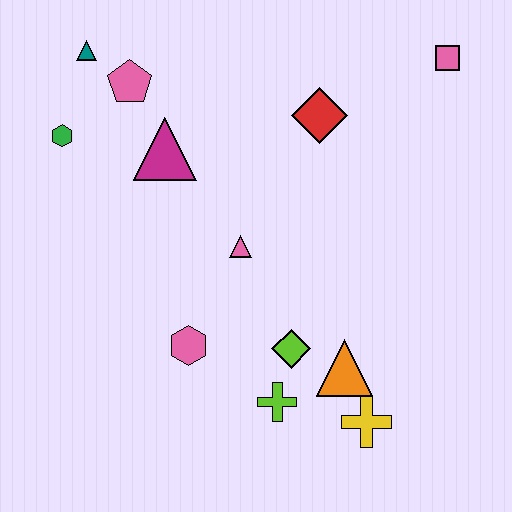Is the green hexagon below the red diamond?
Yes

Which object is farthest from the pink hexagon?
The pink square is farthest from the pink hexagon.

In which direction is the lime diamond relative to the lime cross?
The lime diamond is above the lime cross.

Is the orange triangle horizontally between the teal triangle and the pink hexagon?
No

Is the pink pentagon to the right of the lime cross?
No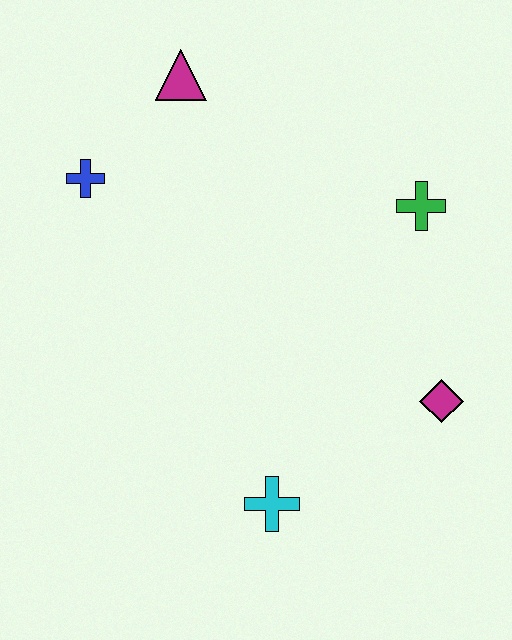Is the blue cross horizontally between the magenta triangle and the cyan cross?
No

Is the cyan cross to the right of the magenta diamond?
No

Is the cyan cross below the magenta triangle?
Yes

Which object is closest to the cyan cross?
The magenta diamond is closest to the cyan cross.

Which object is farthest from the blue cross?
The magenta diamond is farthest from the blue cross.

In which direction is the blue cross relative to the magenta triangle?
The blue cross is below the magenta triangle.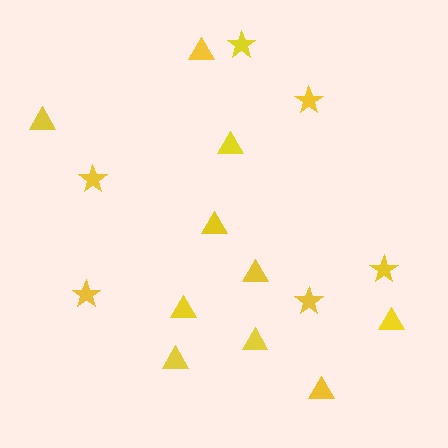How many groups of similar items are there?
There are 2 groups: one group of stars (6) and one group of triangles (10).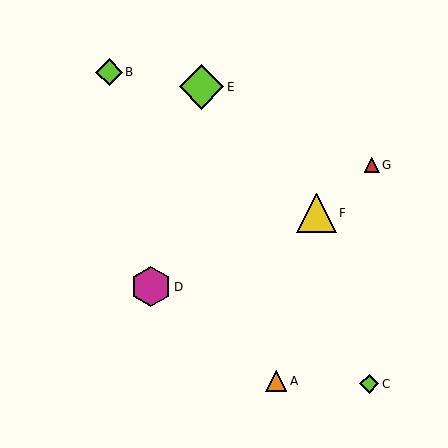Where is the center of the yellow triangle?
The center of the yellow triangle is at (316, 213).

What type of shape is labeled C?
Shape C is a lime diamond.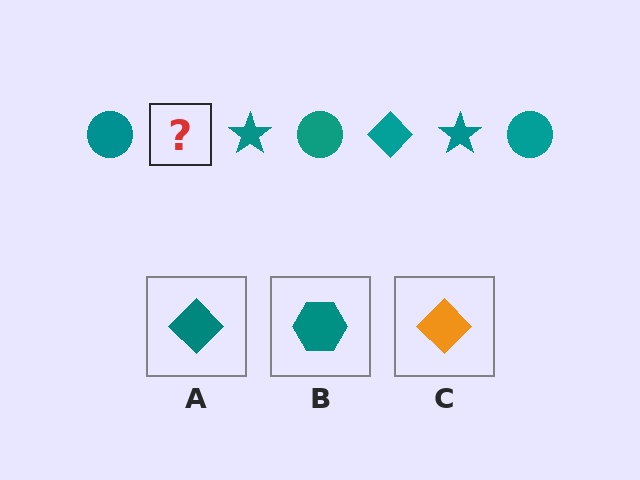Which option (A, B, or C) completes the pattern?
A.